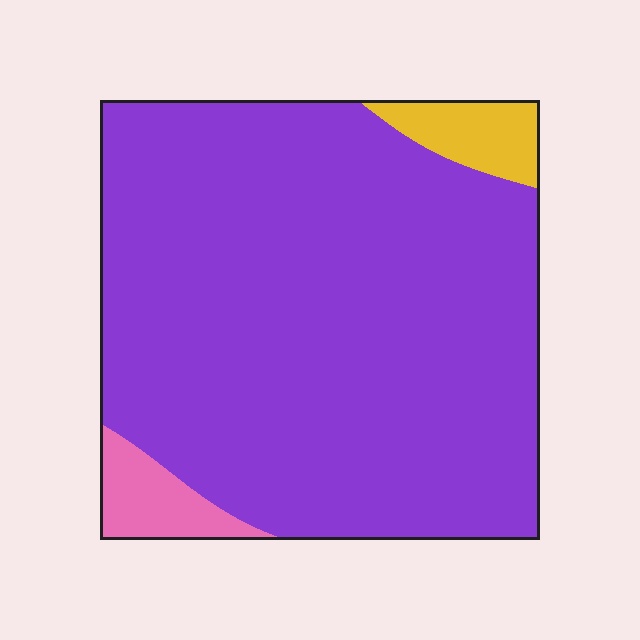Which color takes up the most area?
Purple, at roughly 90%.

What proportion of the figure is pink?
Pink covers roughly 5% of the figure.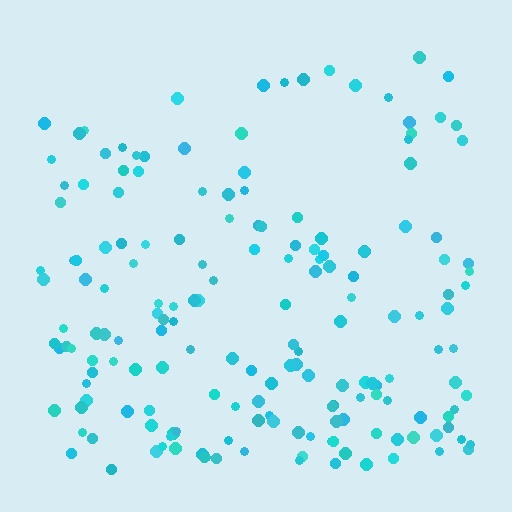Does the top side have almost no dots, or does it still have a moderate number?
Still a moderate number, just noticeably fewer than the bottom.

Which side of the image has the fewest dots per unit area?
The top.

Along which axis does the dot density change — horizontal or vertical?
Vertical.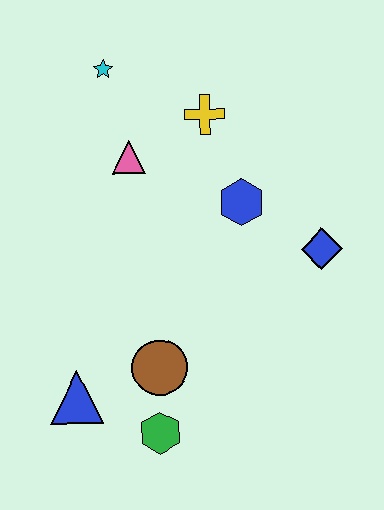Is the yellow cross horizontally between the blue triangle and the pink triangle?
No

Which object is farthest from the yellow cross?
The green hexagon is farthest from the yellow cross.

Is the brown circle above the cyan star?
No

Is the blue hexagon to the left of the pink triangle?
No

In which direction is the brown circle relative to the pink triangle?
The brown circle is below the pink triangle.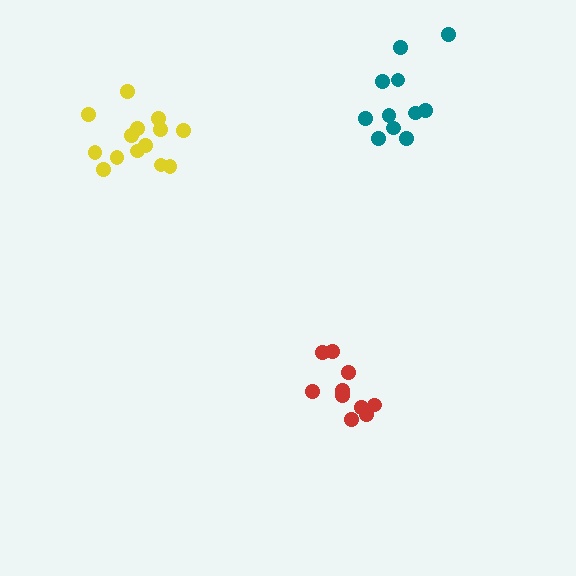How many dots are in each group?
Group 1: 14 dots, Group 2: 10 dots, Group 3: 11 dots (35 total).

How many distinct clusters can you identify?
There are 3 distinct clusters.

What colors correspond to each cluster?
The clusters are colored: yellow, red, teal.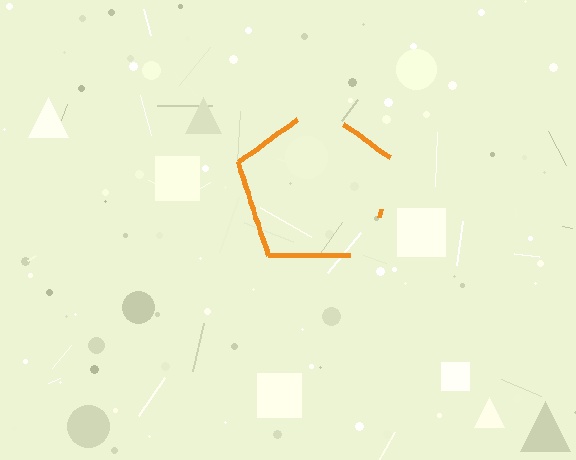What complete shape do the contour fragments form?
The contour fragments form a pentagon.